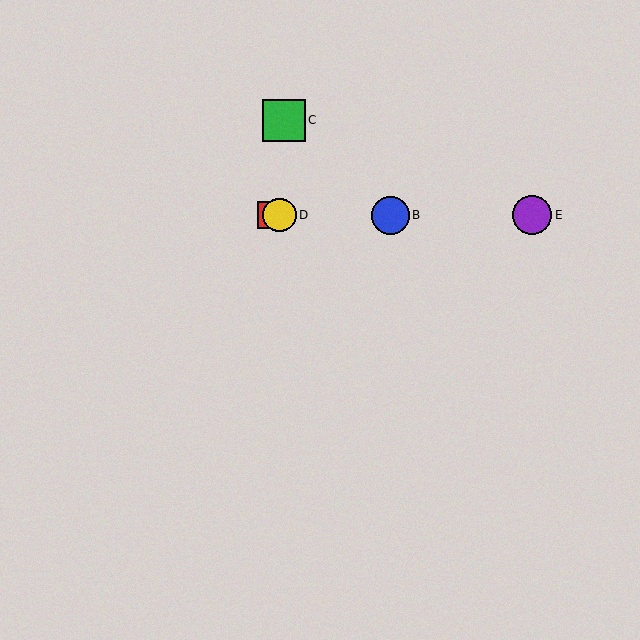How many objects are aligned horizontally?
4 objects (A, B, D, E) are aligned horizontally.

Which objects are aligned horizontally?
Objects A, B, D, E are aligned horizontally.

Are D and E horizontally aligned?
Yes, both are at y≈215.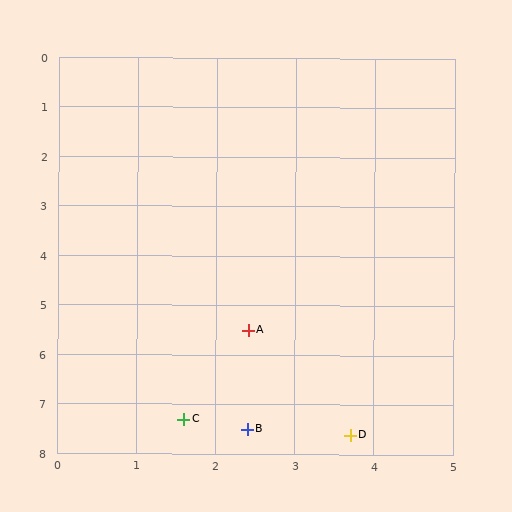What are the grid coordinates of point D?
Point D is at approximately (3.7, 7.6).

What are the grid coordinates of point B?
Point B is at approximately (2.4, 7.5).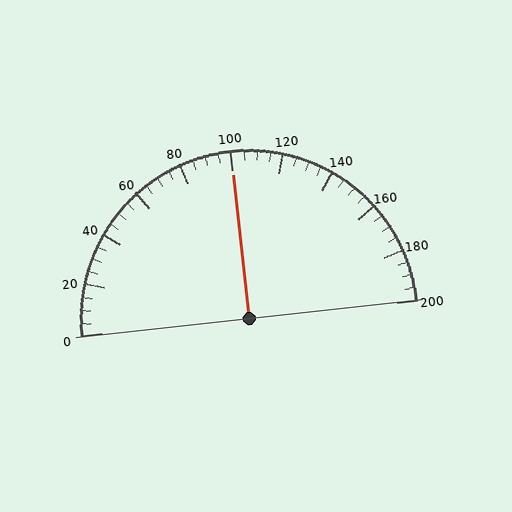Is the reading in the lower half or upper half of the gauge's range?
The reading is in the upper half of the range (0 to 200).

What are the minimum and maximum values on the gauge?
The gauge ranges from 0 to 200.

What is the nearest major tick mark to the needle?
The nearest major tick mark is 100.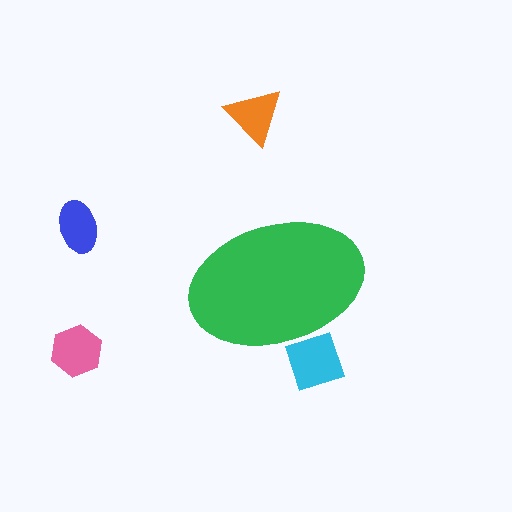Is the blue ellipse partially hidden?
No, the blue ellipse is fully visible.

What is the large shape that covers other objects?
A green ellipse.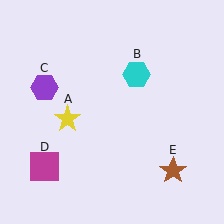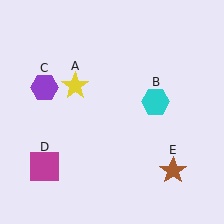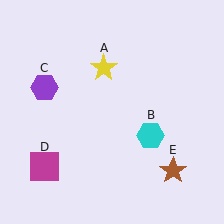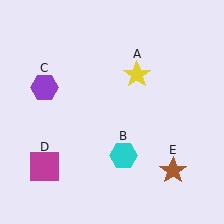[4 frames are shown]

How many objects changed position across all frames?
2 objects changed position: yellow star (object A), cyan hexagon (object B).